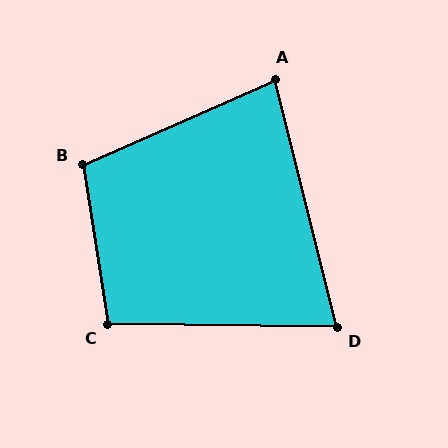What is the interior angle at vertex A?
Approximately 80 degrees (acute).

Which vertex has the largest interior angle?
B, at approximately 105 degrees.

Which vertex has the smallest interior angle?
D, at approximately 75 degrees.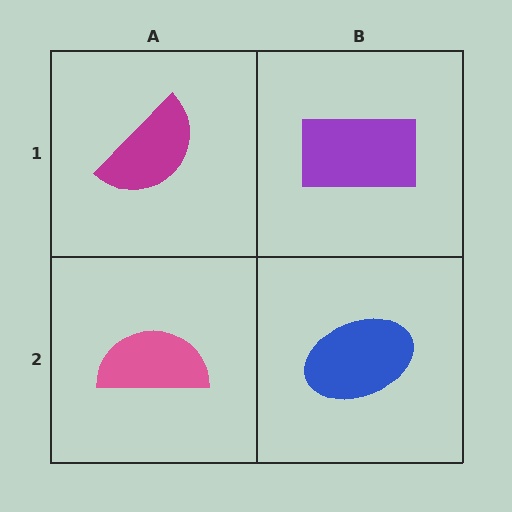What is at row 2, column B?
A blue ellipse.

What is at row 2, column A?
A pink semicircle.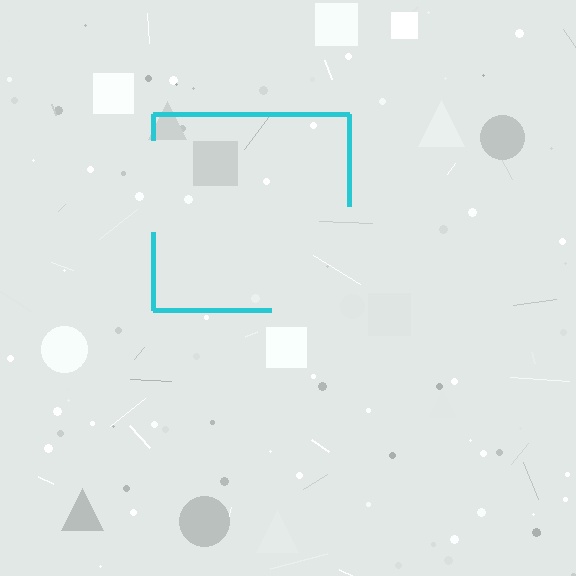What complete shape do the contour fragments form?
The contour fragments form a square.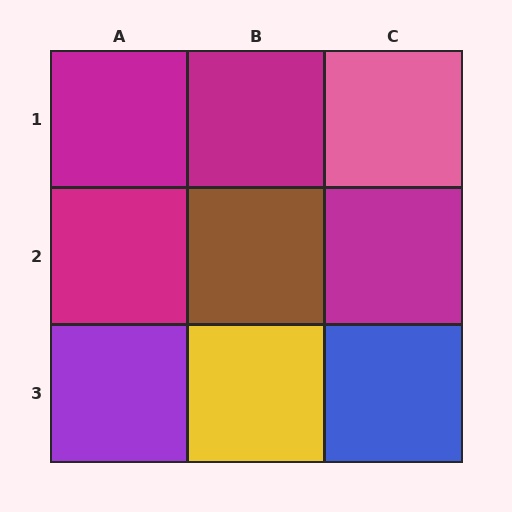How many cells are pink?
1 cell is pink.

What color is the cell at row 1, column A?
Magenta.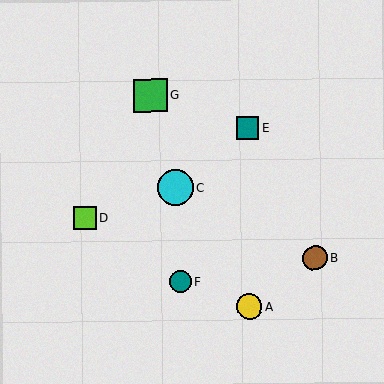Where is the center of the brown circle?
The center of the brown circle is at (315, 258).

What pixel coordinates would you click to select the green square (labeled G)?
Click at (150, 95) to select the green square G.